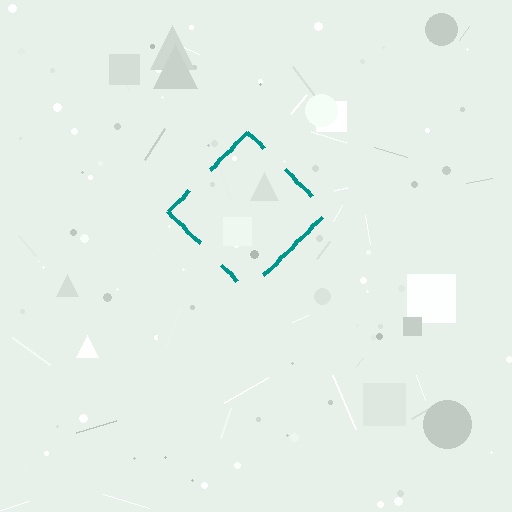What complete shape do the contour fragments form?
The contour fragments form a diamond.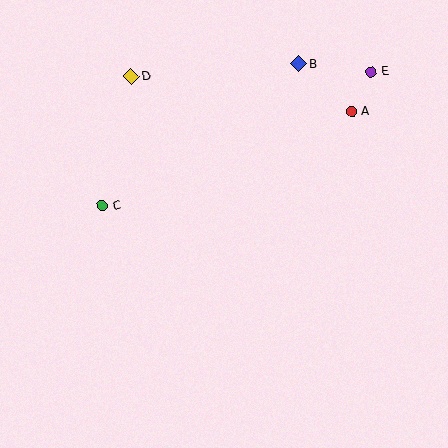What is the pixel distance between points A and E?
The distance between A and E is 44 pixels.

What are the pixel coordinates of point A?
Point A is at (352, 111).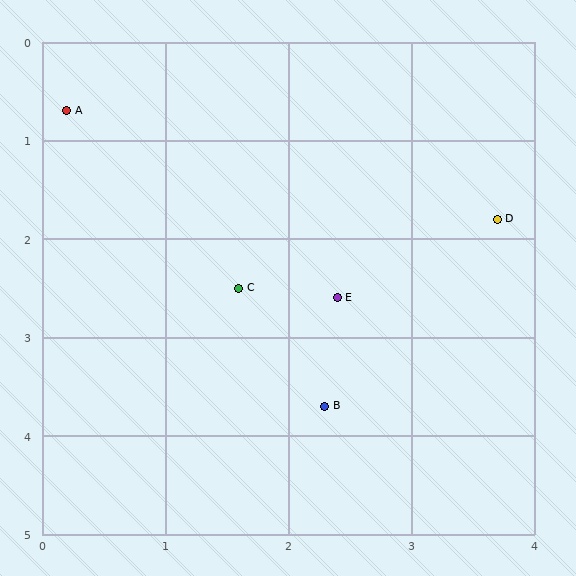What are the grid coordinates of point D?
Point D is at approximately (3.7, 1.8).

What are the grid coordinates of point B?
Point B is at approximately (2.3, 3.7).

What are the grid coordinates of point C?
Point C is at approximately (1.6, 2.5).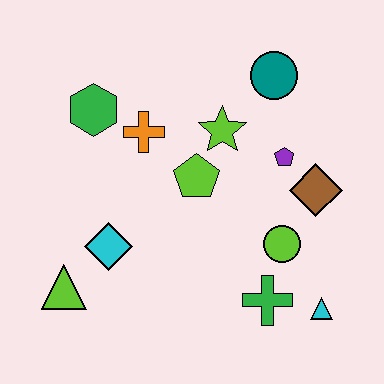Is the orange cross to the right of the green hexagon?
Yes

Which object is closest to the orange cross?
The green hexagon is closest to the orange cross.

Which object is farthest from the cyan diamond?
The teal circle is farthest from the cyan diamond.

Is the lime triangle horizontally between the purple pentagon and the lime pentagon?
No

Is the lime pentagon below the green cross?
No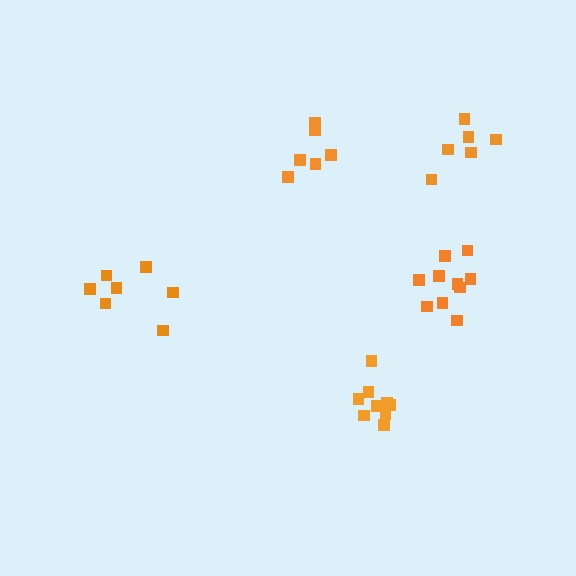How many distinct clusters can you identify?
There are 5 distinct clusters.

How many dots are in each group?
Group 1: 9 dots, Group 2: 10 dots, Group 3: 6 dots, Group 4: 6 dots, Group 5: 7 dots (38 total).